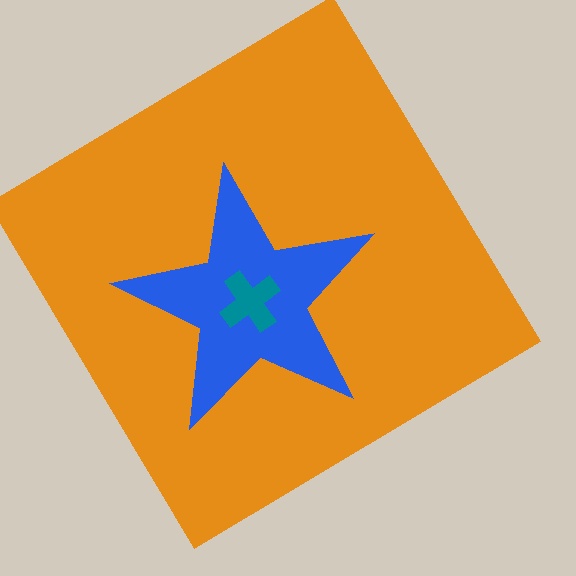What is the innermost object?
The teal cross.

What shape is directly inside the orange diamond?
The blue star.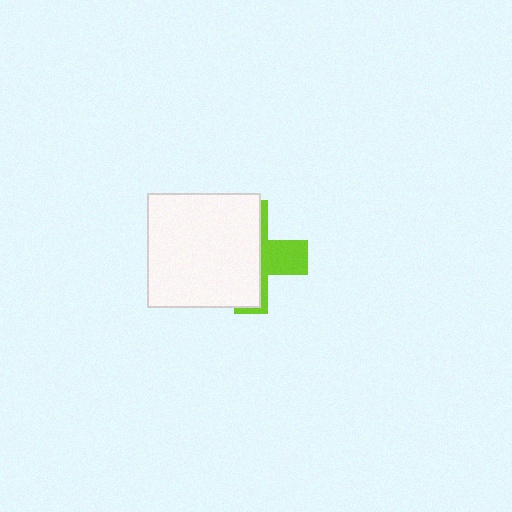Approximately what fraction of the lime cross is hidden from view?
Roughly 66% of the lime cross is hidden behind the white square.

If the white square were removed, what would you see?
You would see the complete lime cross.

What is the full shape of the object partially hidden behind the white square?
The partially hidden object is a lime cross.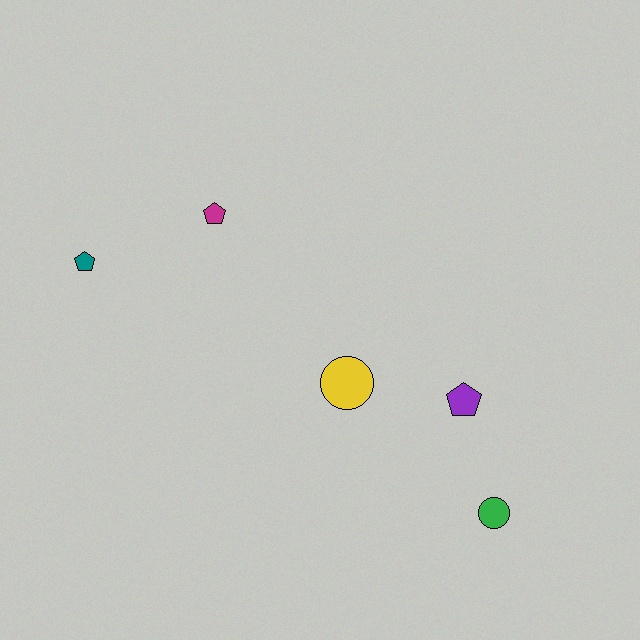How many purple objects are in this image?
There is 1 purple object.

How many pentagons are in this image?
There are 3 pentagons.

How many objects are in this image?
There are 5 objects.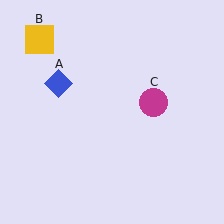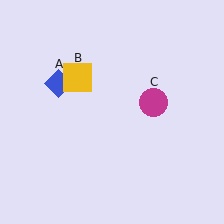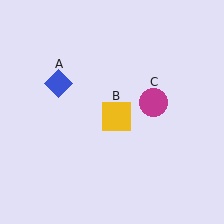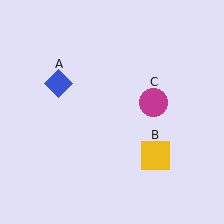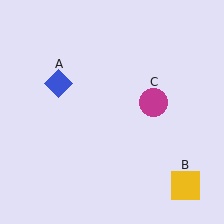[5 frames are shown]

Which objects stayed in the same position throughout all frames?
Blue diamond (object A) and magenta circle (object C) remained stationary.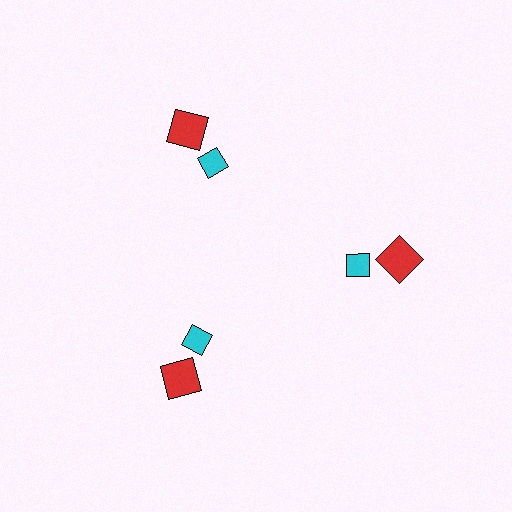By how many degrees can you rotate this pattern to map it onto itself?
The pattern maps onto itself every 120 degrees of rotation.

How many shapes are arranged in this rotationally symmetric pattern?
There are 6 shapes, arranged in 3 groups of 2.